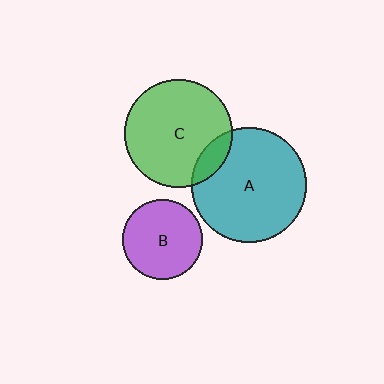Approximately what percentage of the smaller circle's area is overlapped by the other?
Approximately 15%.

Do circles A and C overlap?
Yes.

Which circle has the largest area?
Circle A (teal).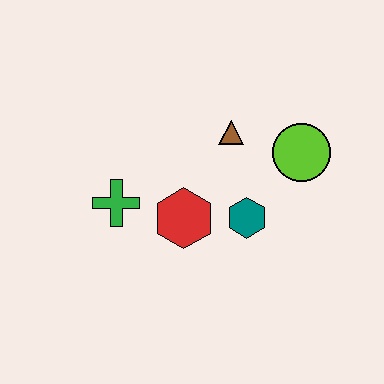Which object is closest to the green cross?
The red hexagon is closest to the green cross.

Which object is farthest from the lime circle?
The green cross is farthest from the lime circle.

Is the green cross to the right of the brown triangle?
No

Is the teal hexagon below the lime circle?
Yes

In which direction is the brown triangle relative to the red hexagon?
The brown triangle is above the red hexagon.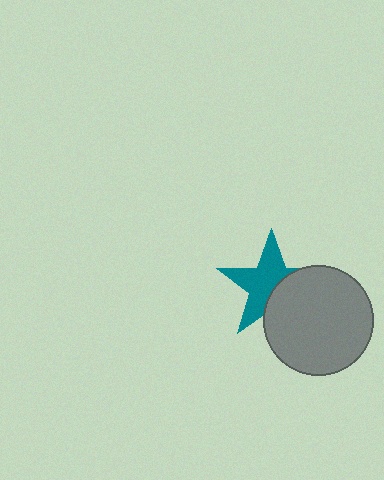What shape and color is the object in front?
The object in front is a gray circle.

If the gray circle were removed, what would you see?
You would see the complete teal star.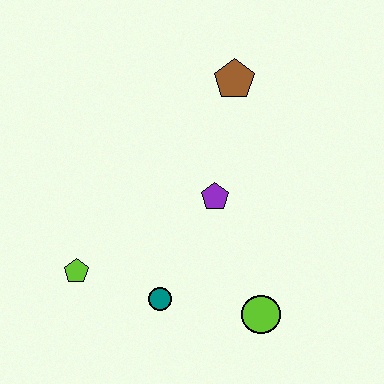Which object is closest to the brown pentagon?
The purple pentagon is closest to the brown pentagon.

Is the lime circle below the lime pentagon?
Yes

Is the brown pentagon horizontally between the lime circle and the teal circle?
Yes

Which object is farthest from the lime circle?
The brown pentagon is farthest from the lime circle.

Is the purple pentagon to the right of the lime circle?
No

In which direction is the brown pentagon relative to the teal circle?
The brown pentagon is above the teal circle.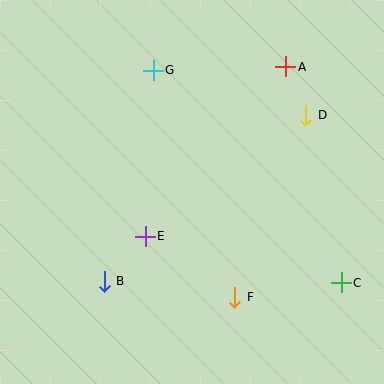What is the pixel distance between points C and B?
The distance between C and B is 237 pixels.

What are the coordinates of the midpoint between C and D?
The midpoint between C and D is at (324, 199).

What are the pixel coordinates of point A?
Point A is at (286, 67).